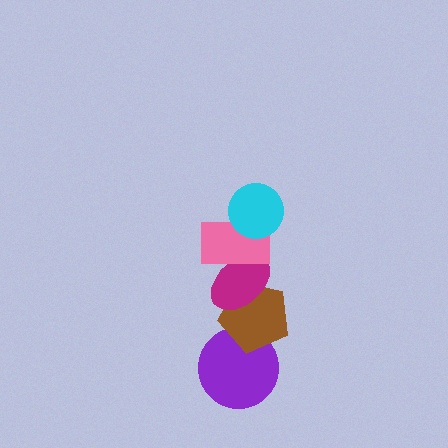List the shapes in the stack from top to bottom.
From top to bottom: the cyan circle, the pink rectangle, the magenta ellipse, the brown pentagon, the purple circle.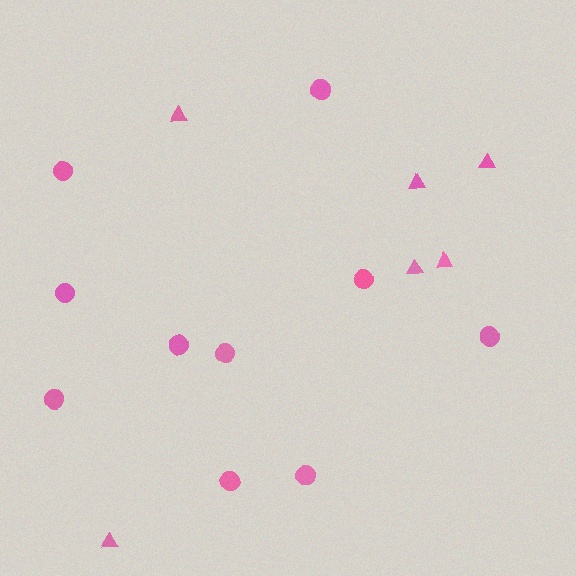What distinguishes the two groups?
There are 2 groups: one group of circles (10) and one group of triangles (6).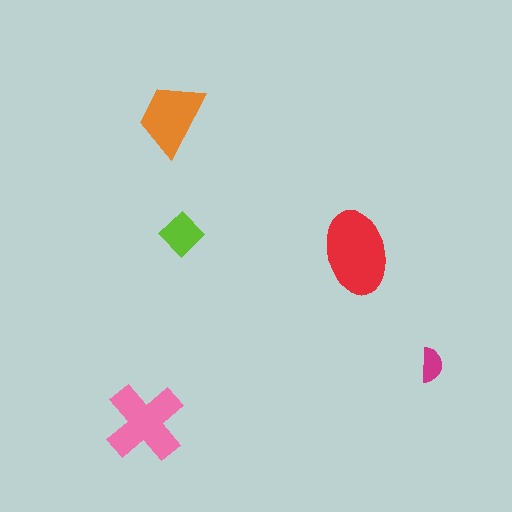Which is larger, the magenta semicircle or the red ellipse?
The red ellipse.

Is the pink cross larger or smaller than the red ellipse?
Smaller.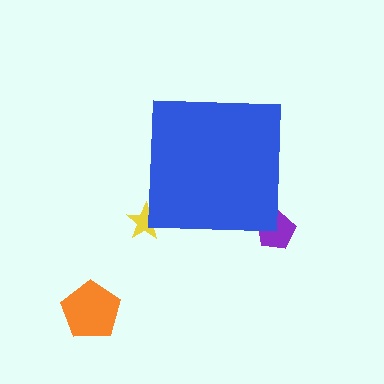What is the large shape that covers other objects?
A blue square.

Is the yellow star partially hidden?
Yes, the yellow star is partially hidden behind the blue square.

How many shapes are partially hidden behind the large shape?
2 shapes are partially hidden.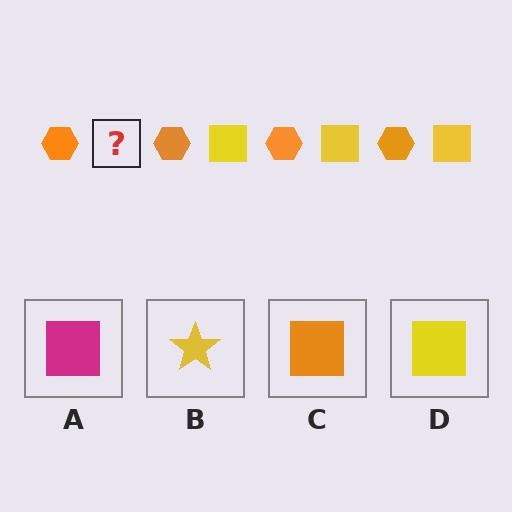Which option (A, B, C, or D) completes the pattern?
D.